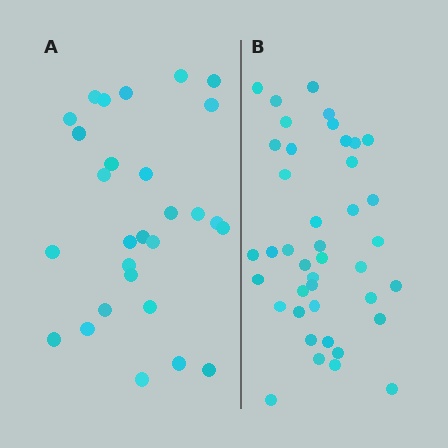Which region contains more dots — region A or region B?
Region B (the right region) has more dots.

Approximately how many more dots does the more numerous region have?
Region B has approximately 15 more dots than region A.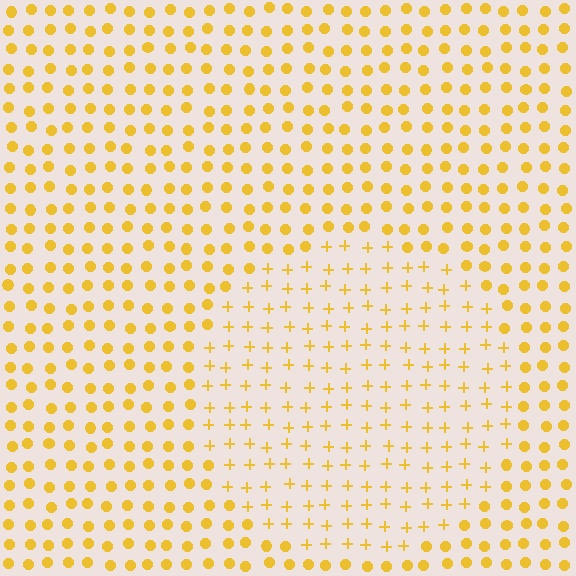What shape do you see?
I see a circle.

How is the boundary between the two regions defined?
The boundary is defined by a change in element shape: plus signs inside vs. circles outside. All elements share the same color and spacing.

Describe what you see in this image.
The image is filled with small yellow elements arranged in a uniform grid. A circle-shaped region contains plus signs, while the surrounding area contains circles. The boundary is defined purely by the change in element shape.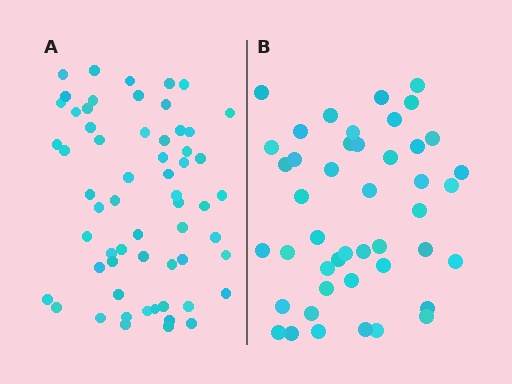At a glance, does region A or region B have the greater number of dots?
Region A (the left region) has more dots.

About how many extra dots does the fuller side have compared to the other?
Region A has approximately 15 more dots than region B.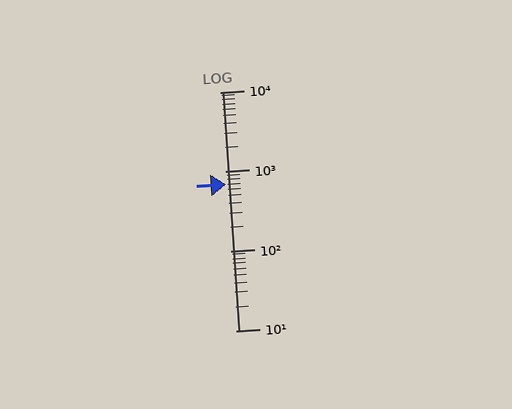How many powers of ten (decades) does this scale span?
The scale spans 3 decades, from 10 to 10000.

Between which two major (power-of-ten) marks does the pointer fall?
The pointer is between 100 and 1000.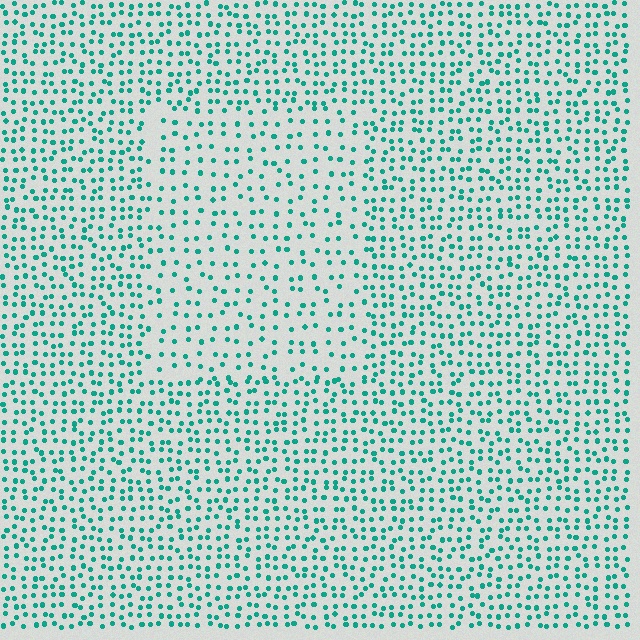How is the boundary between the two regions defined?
The boundary is defined by a change in element density (approximately 1.8x ratio). All elements are the same color, size, and shape.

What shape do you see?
I see a rectangle.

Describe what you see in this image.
The image contains small teal elements arranged at two different densities. A rectangle-shaped region is visible where the elements are less densely packed than the surrounding area.